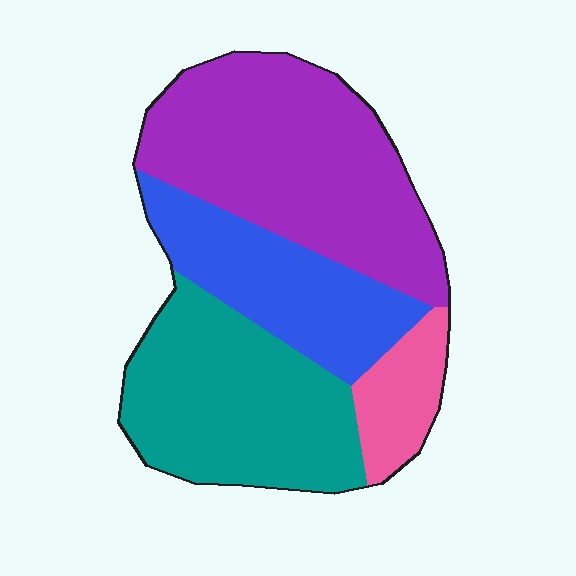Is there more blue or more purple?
Purple.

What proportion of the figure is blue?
Blue covers about 20% of the figure.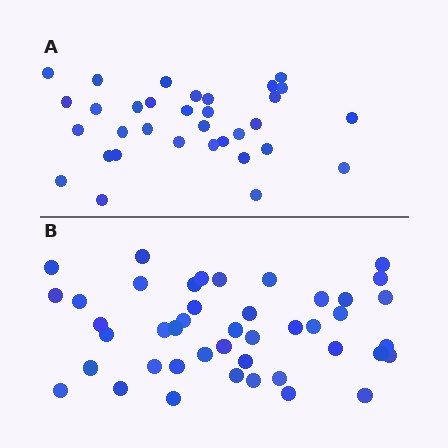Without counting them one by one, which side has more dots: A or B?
Region B (the bottom region) has more dots.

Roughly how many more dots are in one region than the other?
Region B has roughly 12 or so more dots than region A.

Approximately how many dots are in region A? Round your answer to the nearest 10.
About 30 dots. (The exact count is 33, which rounds to 30.)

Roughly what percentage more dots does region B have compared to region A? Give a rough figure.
About 35% more.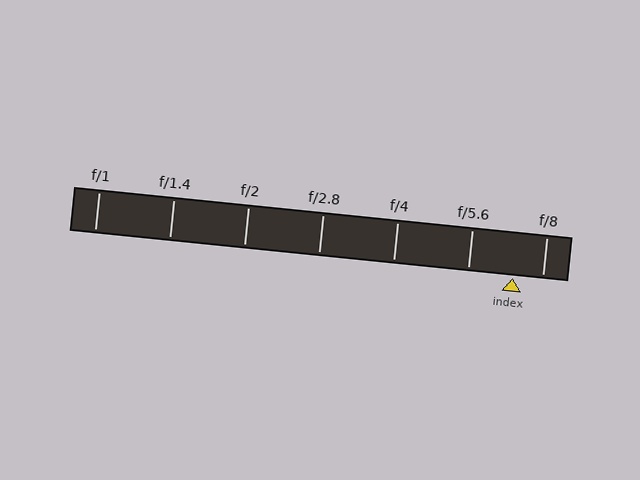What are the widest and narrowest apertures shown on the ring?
The widest aperture shown is f/1 and the narrowest is f/8.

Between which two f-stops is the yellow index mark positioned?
The index mark is between f/5.6 and f/8.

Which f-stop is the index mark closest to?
The index mark is closest to f/8.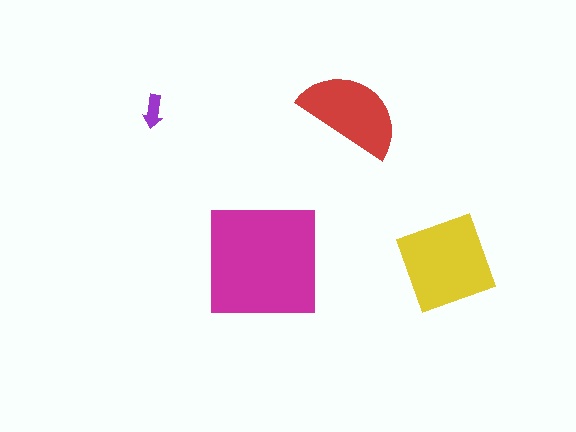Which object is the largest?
The magenta square.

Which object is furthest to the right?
The yellow diamond is rightmost.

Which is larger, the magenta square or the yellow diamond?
The magenta square.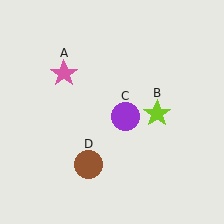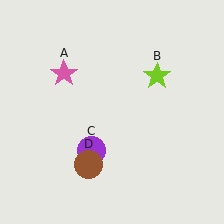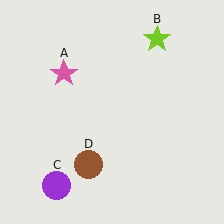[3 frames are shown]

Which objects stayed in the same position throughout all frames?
Pink star (object A) and brown circle (object D) remained stationary.